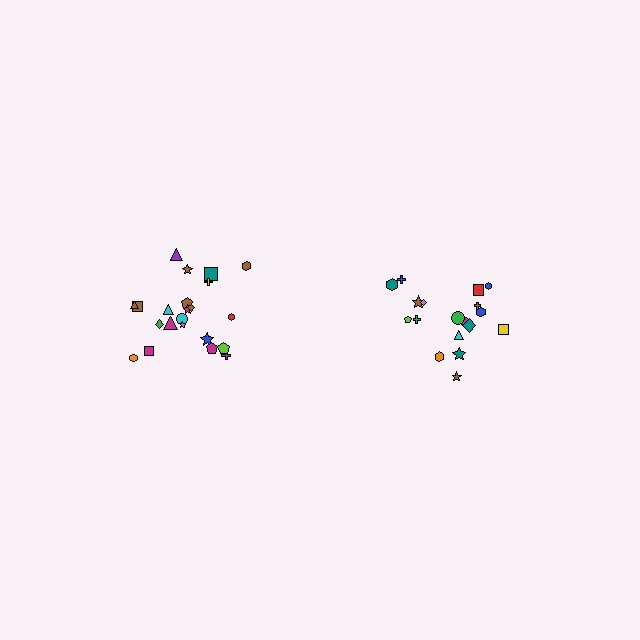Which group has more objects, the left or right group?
The left group.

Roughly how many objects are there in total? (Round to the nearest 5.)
Roughly 40 objects in total.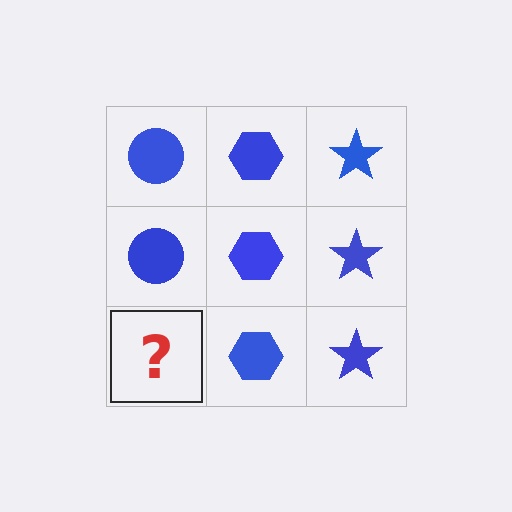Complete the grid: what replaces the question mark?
The question mark should be replaced with a blue circle.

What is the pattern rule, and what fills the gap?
The rule is that each column has a consistent shape. The gap should be filled with a blue circle.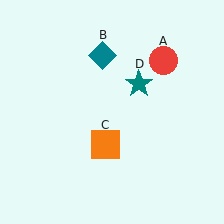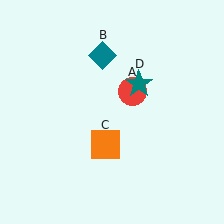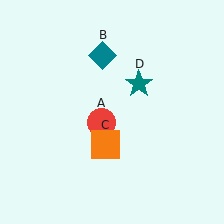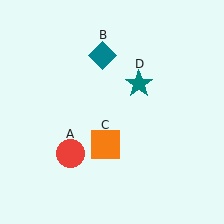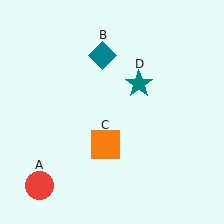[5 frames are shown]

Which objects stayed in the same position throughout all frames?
Teal diamond (object B) and orange square (object C) and teal star (object D) remained stationary.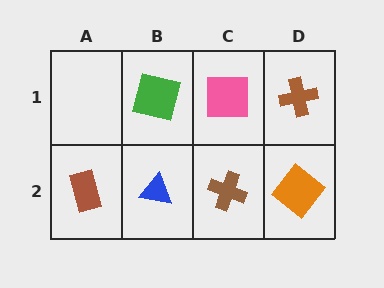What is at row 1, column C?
A pink square.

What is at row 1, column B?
A green square.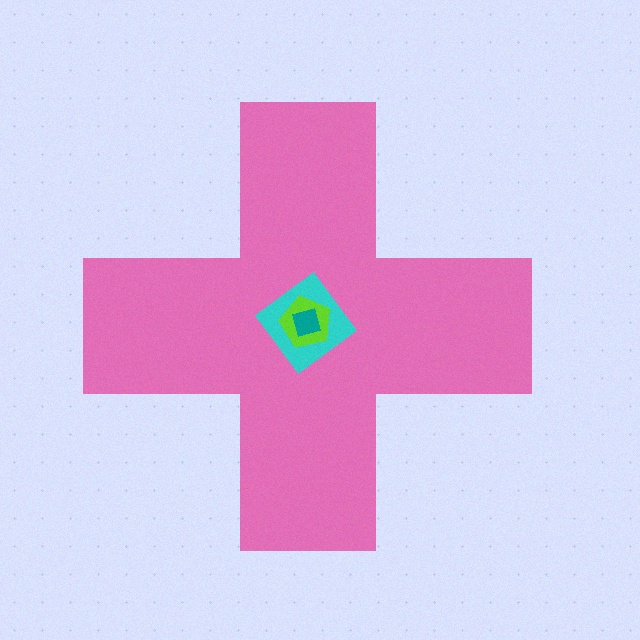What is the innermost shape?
The teal square.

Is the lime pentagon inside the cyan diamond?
Yes.